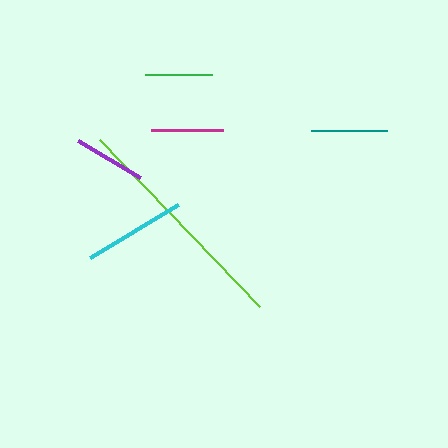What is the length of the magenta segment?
The magenta segment is approximately 72 pixels long.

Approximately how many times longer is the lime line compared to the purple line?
The lime line is approximately 3.2 times the length of the purple line.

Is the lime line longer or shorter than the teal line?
The lime line is longer than the teal line.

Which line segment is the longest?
The lime line is the longest at approximately 231 pixels.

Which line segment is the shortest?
The green line is the shortest at approximately 67 pixels.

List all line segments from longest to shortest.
From longest to shortest: lime, cyan, teal, purple, magenta, green.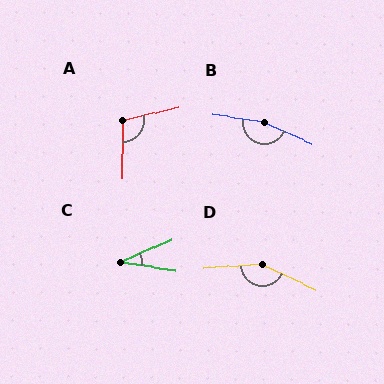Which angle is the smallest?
C, at approximately 33 degrees.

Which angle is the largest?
B, at approximately 164 degrees.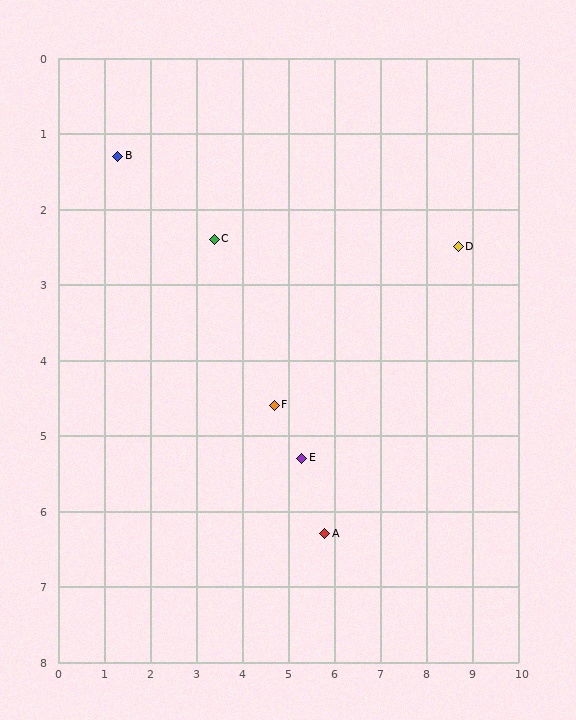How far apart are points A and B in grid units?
Points A and B are about 6.7 grid units apart.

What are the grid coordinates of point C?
Point C is at approximately (3.4, 2.4).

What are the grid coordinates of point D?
Point D is at approximately (8.7, 2.5).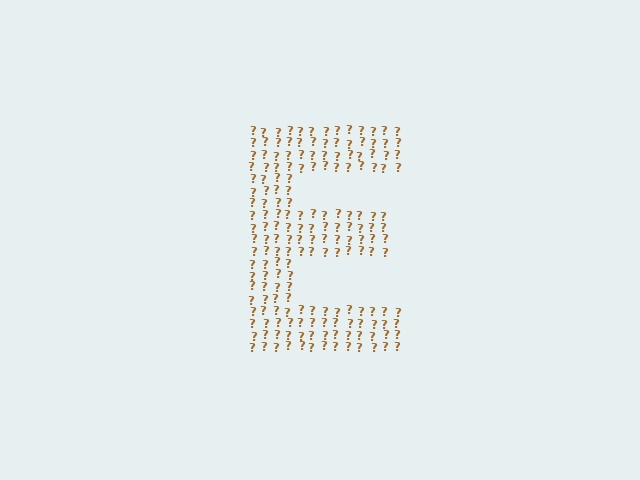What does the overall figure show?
The overall figure shows the letter E.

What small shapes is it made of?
It is made of small question marks.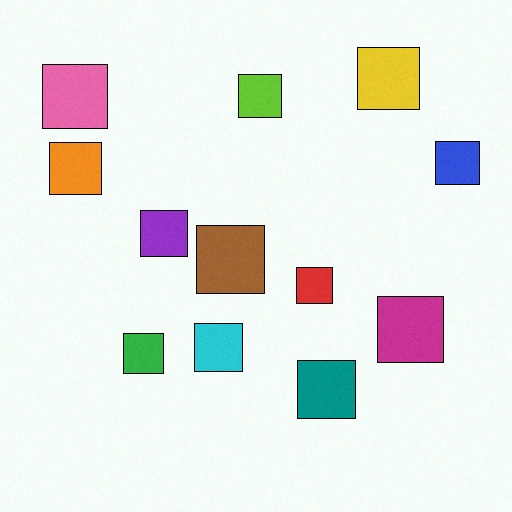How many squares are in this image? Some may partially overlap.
There are 12 squares.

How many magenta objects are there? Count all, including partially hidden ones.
There is 1 magenta object.